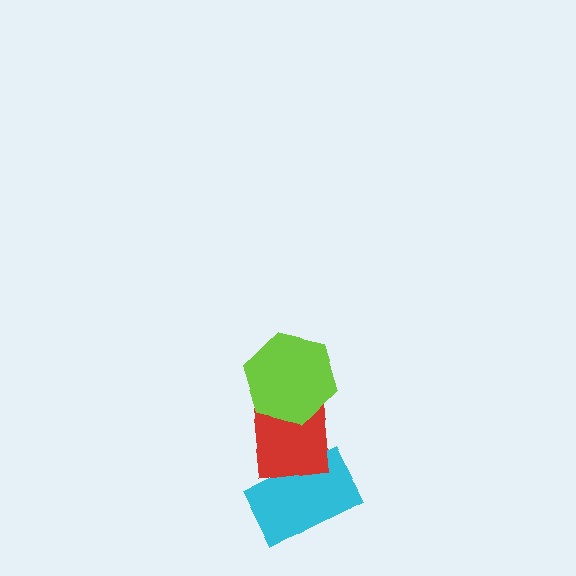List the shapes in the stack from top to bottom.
From top to bottom: the lime hexagon, the red square, the cyan rectangle.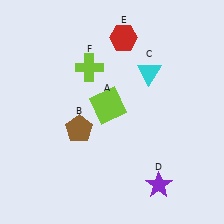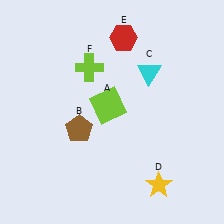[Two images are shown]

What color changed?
The star (D) changed from purple in Image 1 to yellow in Image 2.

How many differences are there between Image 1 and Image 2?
There is 1 difference between the two images.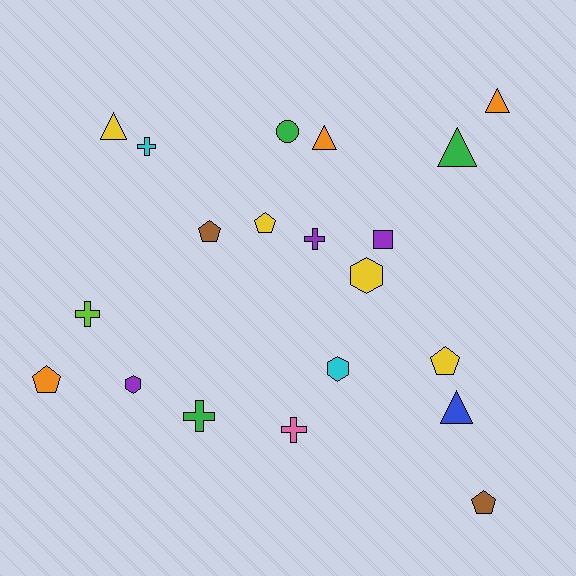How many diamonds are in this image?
There are no diamonds.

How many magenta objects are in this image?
There are no magenta objects.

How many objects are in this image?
There are 20 objects.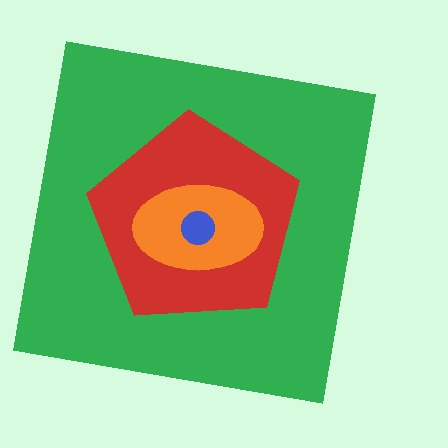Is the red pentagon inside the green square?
Yes.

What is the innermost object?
The blue circle.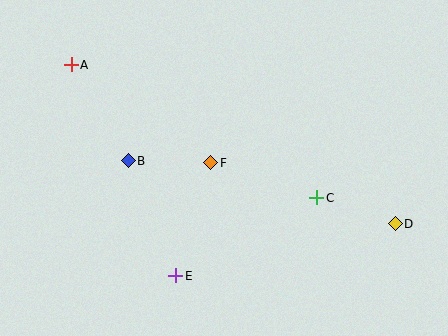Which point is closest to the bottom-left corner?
Point E is closest to the bottom-left corner.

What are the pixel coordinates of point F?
Point F is at (211, 163).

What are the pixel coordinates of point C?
Point C is at (317, 198).